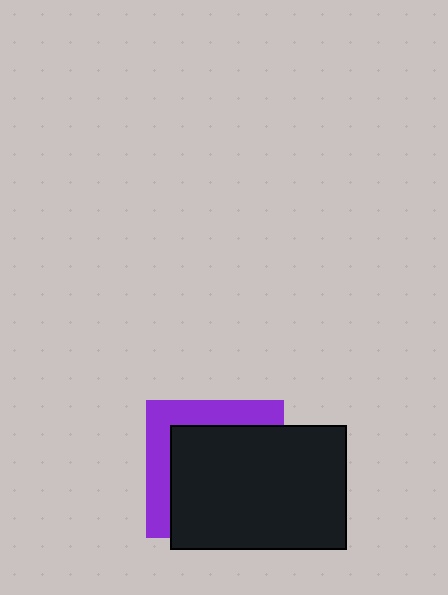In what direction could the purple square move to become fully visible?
The purple square could move toward the upper-left. That would shift it out from behind the black rectangle entirely.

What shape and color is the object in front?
The object in front is a black rectangle.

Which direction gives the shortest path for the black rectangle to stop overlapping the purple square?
Moving toward the lower-right gives the shortest separation.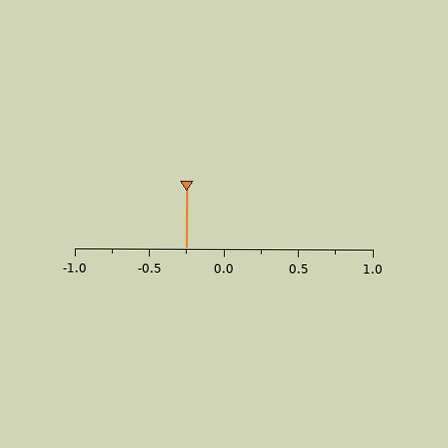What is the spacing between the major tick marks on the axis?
The major ticks are spaced 0.5 apart.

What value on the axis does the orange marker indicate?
The marker indicates approximately -0.25.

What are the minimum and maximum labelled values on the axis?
The axis runs from -1.0 to 1.0.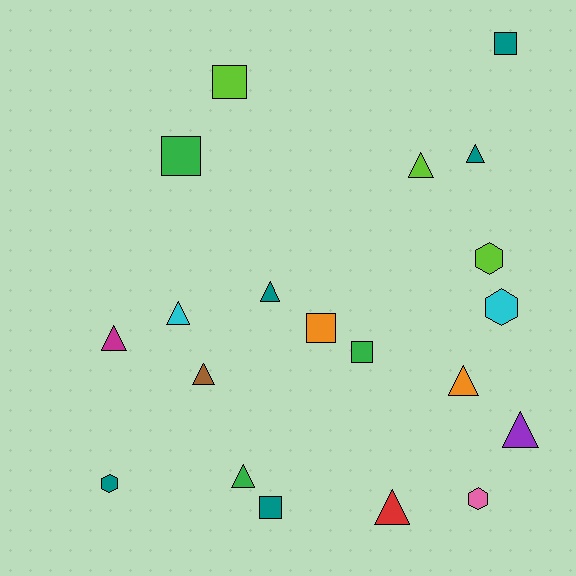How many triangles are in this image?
There are 10 triangles.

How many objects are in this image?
There are 20 objects.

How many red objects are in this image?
There is 1 red object.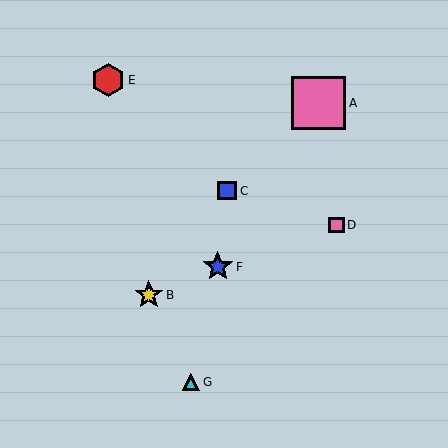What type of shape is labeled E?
Shape E is a red hexagon.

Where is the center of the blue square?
The center of the blue square is at (227, 191).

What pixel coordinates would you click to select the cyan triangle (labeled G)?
Click at (191, 382) to select the cyan triangle G.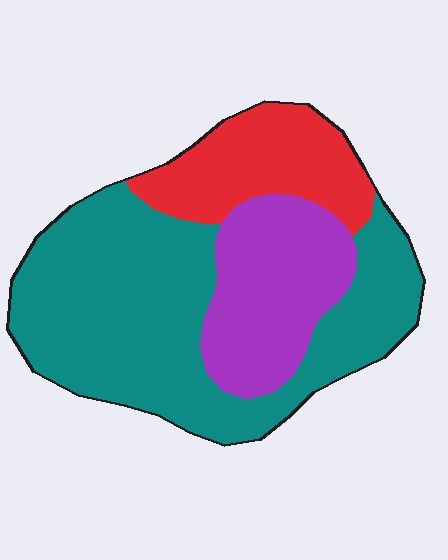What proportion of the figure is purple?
Purple takes up about one quarter (1/4) of the figure.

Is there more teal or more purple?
Teal.